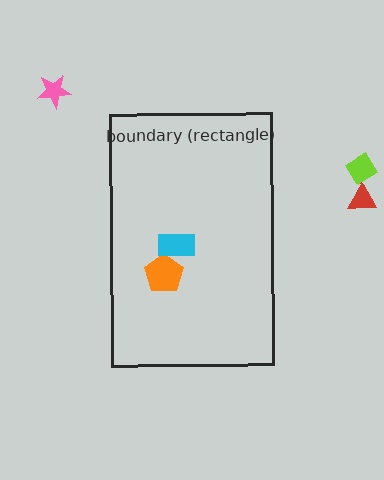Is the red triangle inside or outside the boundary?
Outside.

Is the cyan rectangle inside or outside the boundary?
Inside.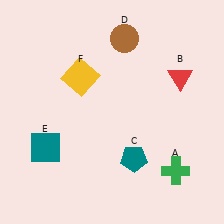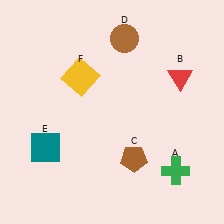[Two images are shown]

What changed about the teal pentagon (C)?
In Image 1, C is teal. In Image 2, it changed to brown.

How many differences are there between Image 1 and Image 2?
There is 1 difference between the two images.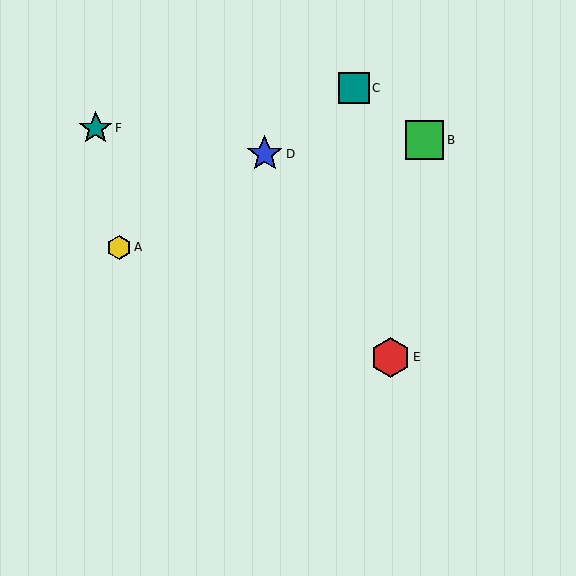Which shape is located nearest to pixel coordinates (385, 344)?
The red hexagon (labeled E) at (391, 357) is nearest to that location.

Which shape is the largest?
The red hexagon (labeled E) is the largest.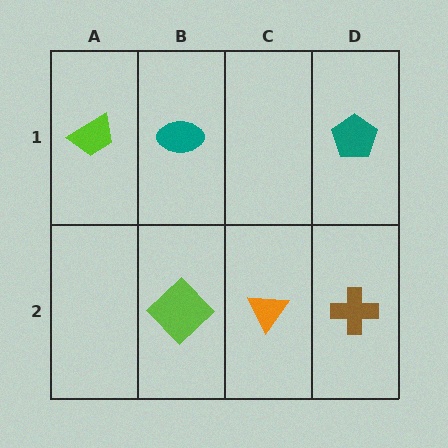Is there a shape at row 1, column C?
No, that cell is empty.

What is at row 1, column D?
A teal pentagon.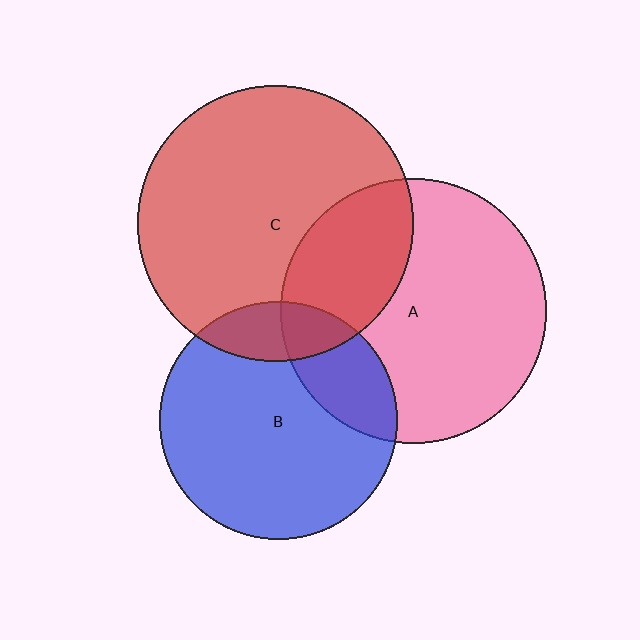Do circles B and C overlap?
Yes.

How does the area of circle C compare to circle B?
Approximately 1.4 times.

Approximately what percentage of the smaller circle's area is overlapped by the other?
Approximately 15%.